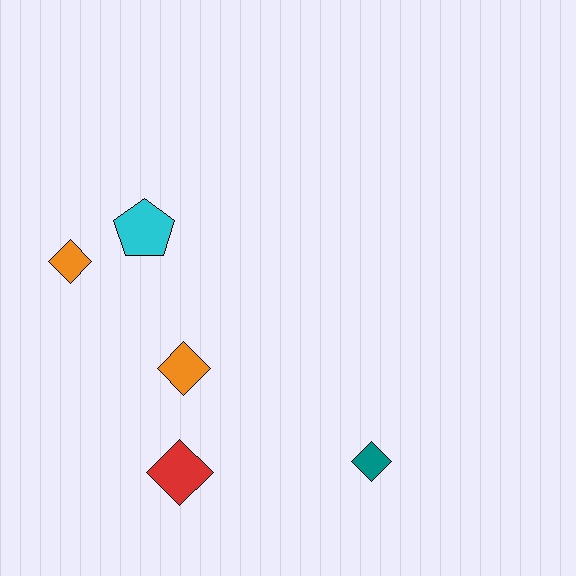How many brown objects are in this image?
There are no brown objects.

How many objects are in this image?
There are 5 objects.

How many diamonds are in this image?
There are 4 diamonds.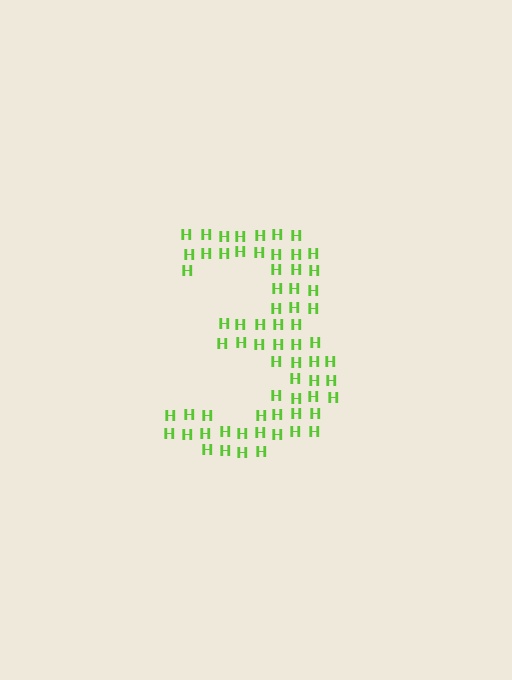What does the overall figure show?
The overall figure shows the digit 3.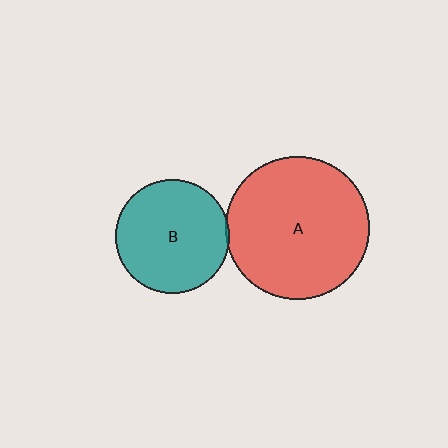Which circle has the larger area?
Circle A (red).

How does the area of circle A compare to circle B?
Approximately 1.6 times.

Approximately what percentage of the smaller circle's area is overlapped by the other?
Approximately 5%.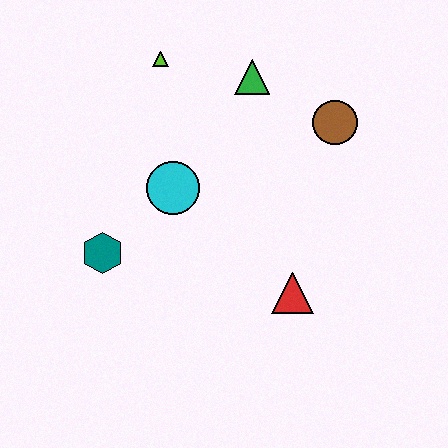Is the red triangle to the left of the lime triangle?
No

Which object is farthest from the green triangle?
The teal hexagon is farthest from the green triangle.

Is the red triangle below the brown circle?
Yes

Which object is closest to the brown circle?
The green triangle is closest to the brown circle.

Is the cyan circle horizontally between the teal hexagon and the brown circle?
Yes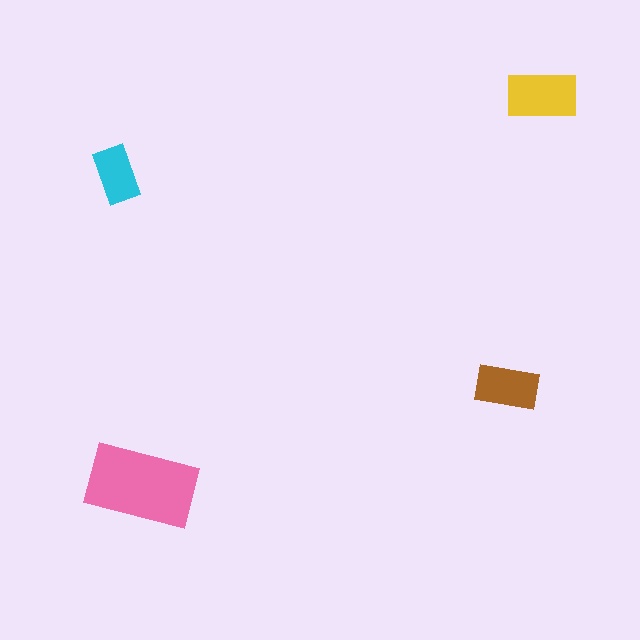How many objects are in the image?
There are 4 objects in the image.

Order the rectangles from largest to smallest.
the pink one, the yellow one, the brown one, the cyan one.